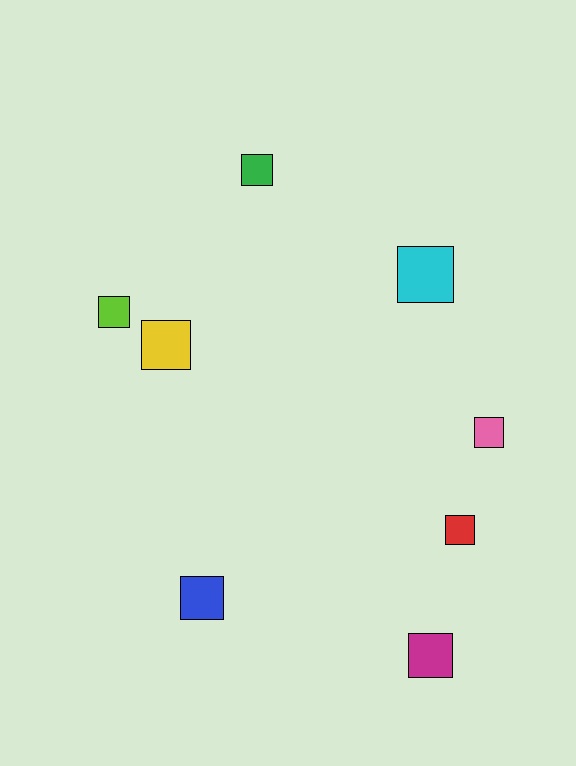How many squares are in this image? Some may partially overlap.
There are 8 squares.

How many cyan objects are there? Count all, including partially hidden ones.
There is 1 cyan object.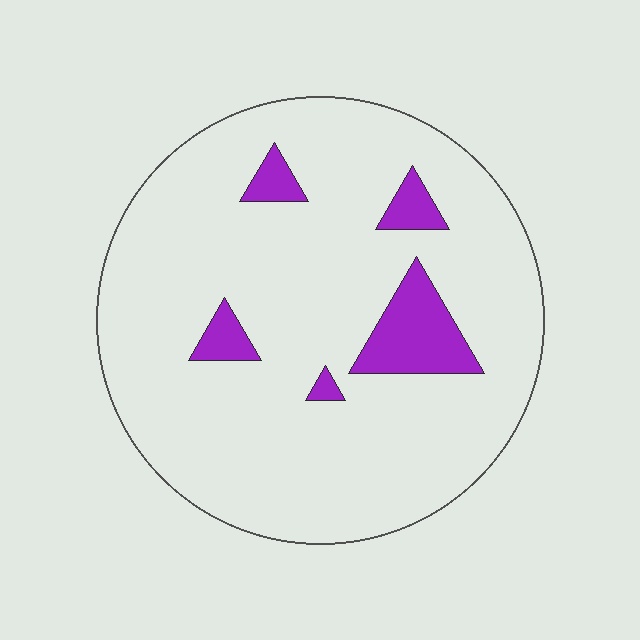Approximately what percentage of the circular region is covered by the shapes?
Approximately 10%.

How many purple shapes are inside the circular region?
5.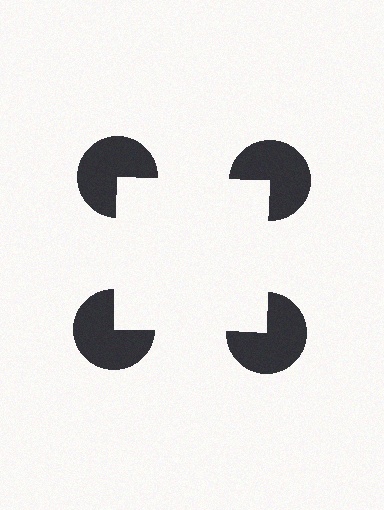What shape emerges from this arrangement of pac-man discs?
An illusory square — its edges are inferred from the aligned wedge cuts in the pac-man discs, not physically drawn.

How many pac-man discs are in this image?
There are 4 — one at each vertex of the illusory square.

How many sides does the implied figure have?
4 sides.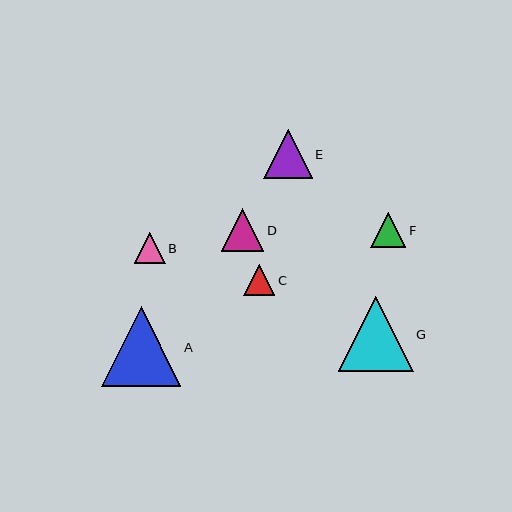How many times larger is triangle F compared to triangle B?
Triangle F is approximately 1.1 times the size of triangle B.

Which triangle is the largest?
Triangle A is the largest with a size of approximately 79 pixels.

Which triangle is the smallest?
Triangle C is the smallest with a size of approximately 31 pixels.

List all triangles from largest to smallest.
From largest to smallest: A, G, E, D, F, B, C.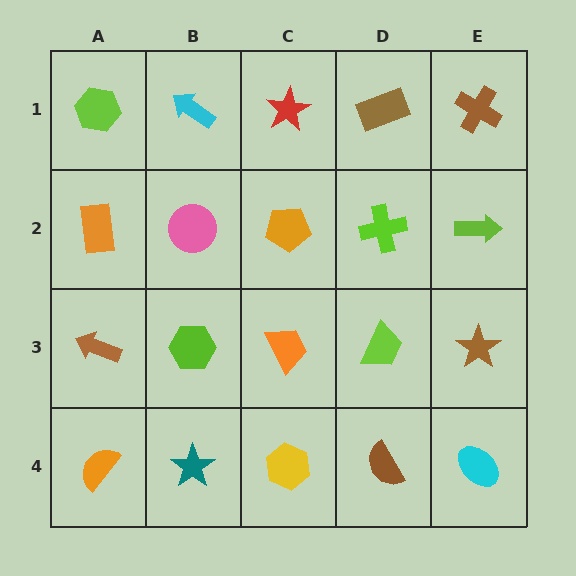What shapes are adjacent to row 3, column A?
An orange rectangle (row 2, column A), an orange semicircle (row 4, column A), a lime hexagon (row 3, column B).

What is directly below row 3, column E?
A cyan ellipse.